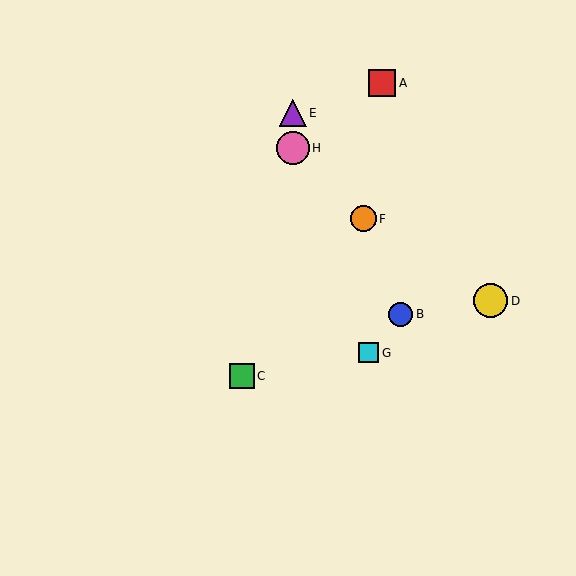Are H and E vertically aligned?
Yes, both are at x≈293.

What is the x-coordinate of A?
Object A is at x≈382.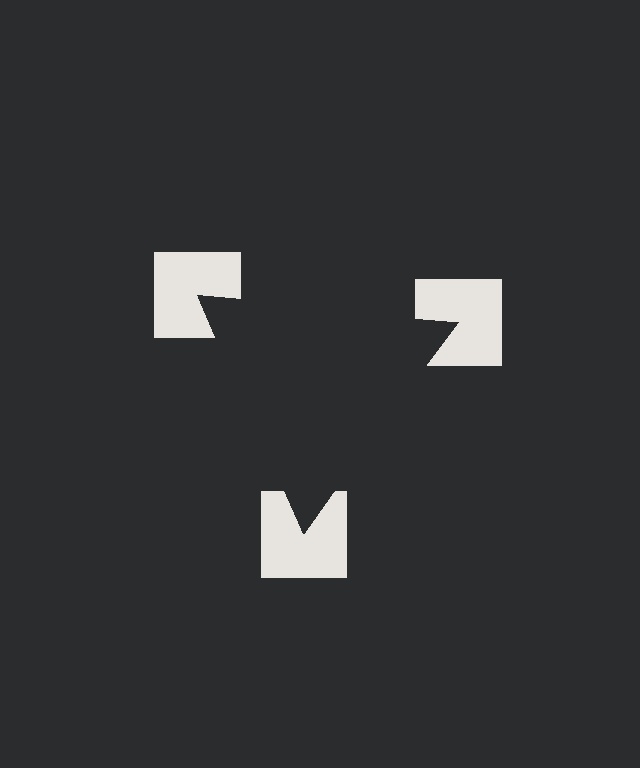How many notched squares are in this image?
There are 3 — one at each vertex of the illusory triangle.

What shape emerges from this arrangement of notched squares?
An illusory triangle — its edges are inferred from the aligned wedge cuts in the notched squares, not physically drawn.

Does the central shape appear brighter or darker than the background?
It typically appears slightly darker than the background, even though no actual brightness change is drawn.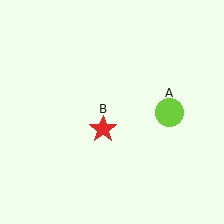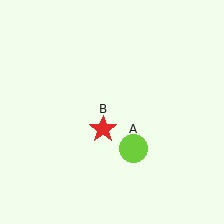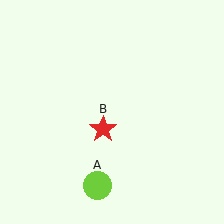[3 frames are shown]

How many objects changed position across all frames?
1 object changed position: lime circle (object A).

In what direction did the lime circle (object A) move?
The lime circle (object A) moved down and to the left.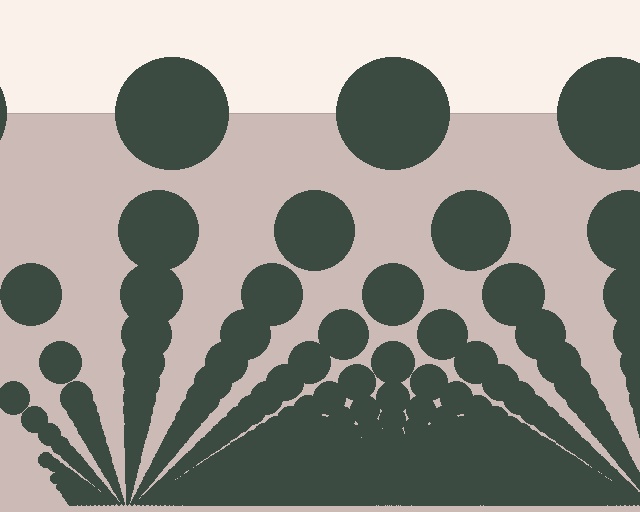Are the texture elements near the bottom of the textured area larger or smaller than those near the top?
Smaller. The gradient is inverted — elements near the bottom are smaller and denser.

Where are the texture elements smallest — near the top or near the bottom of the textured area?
Near the bottom.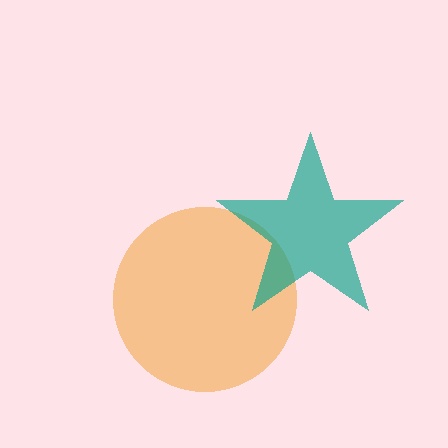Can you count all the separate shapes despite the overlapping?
Yes, there are 2 separate shapes.